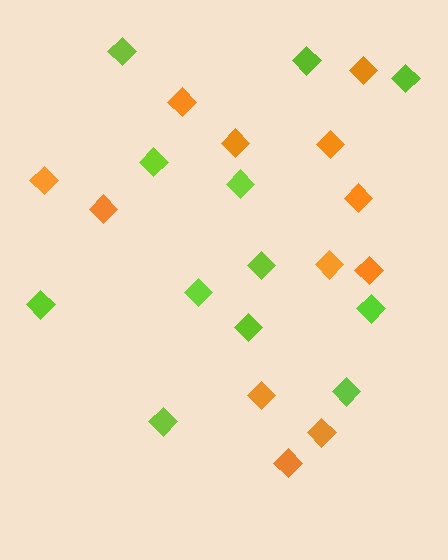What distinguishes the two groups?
There are 2 groups: one group of orange diamonds (12) and one group of lime diamonds (12).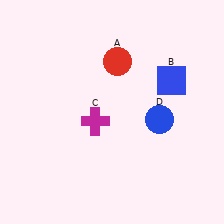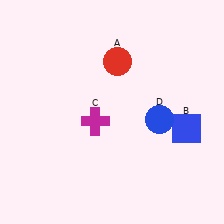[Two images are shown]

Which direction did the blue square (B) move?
The blue square (B) moved down.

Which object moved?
The blue square (B) moved down.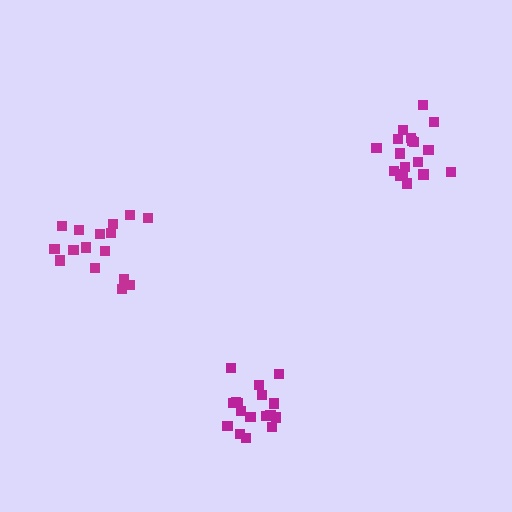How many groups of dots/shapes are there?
There are 3 groups.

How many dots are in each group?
Group 1: 16 dots, Group 2: 17 dots, Group 3: 18 dots (51 total).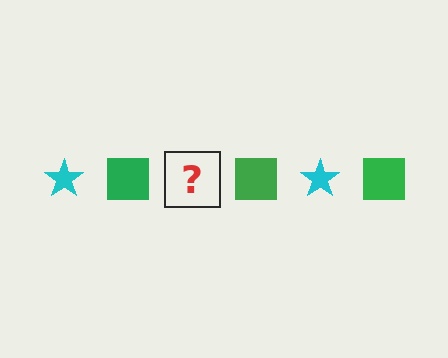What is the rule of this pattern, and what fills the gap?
The rule is that the pattern alternates between cyan star and green square. The gap should be filled with a cyan star.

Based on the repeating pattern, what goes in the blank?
The blank should be a cyan star.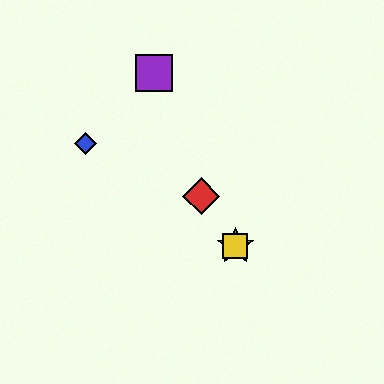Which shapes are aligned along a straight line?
The red diamond, the green star, the yellow square are aligned along a straight line.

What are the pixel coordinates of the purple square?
The purple square is at (154, 73).